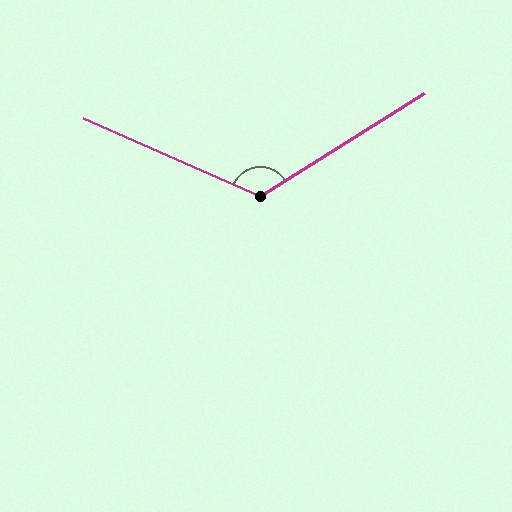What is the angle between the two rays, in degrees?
Approximately 124 degrees.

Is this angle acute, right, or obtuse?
It is obtuse.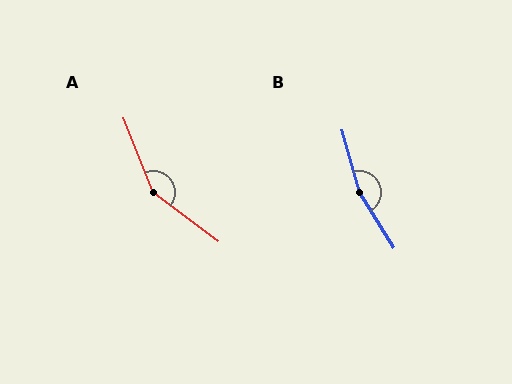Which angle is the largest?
B, at approximately 164 degrees.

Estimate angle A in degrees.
Approximately 148 degrees.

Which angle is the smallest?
A, at approximately 148 degrees.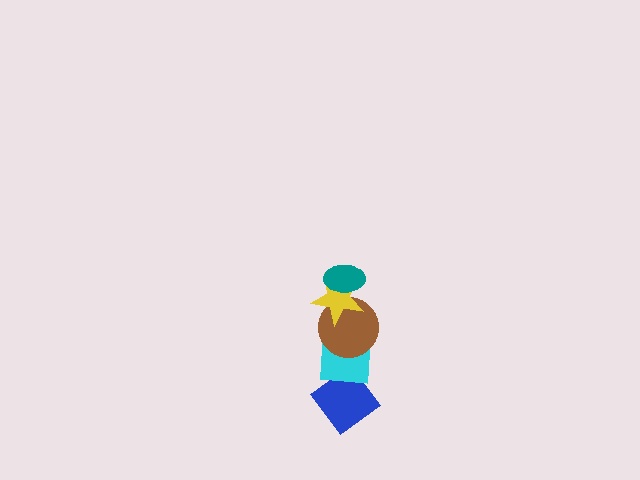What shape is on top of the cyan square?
The brown circle is on top of the cyan square.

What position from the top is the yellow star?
The yellow star is 2nd from the top.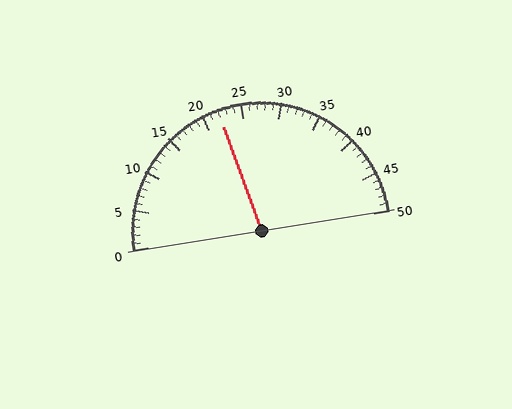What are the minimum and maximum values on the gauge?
The gauge ranges from 0 to 50.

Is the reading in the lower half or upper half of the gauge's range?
The reading is in the lower half of the range (0 to 50).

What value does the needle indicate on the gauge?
The needle indicates approximately 22.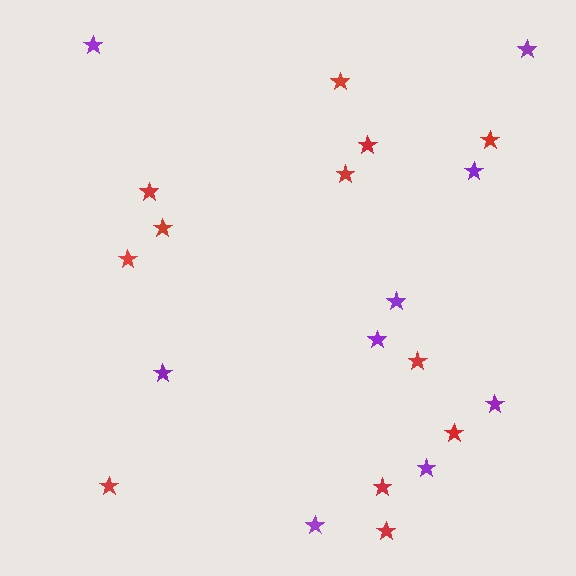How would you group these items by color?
There are 2 groups: one group of red stars (12) and one group of purple stars (9).